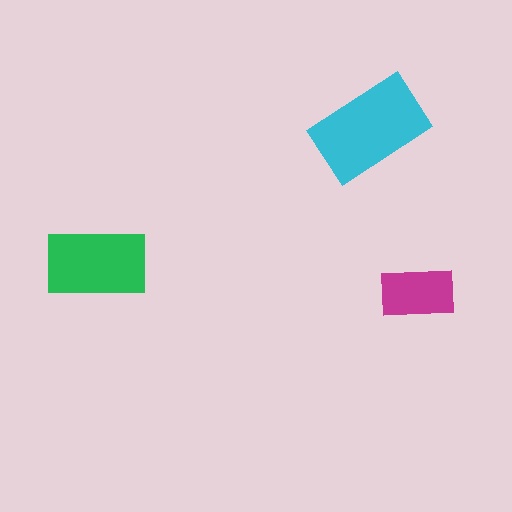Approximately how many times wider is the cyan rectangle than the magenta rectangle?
About 1.5 times wider.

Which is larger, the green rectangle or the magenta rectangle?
The green one.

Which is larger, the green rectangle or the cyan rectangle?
The cyan one.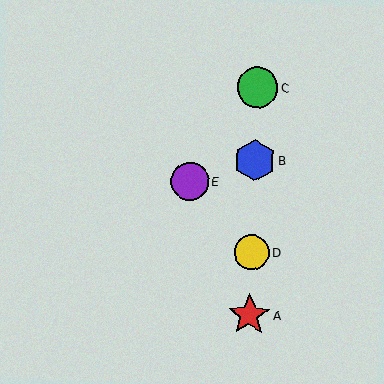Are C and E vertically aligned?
No, C is at x≈258 and E is at x≈190.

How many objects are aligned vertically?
4 objects (A, B, C, D) are aligned vertically.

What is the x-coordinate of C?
Object C is at x≈258.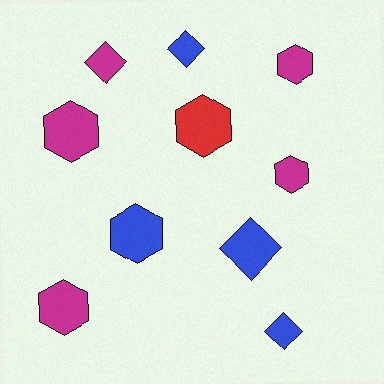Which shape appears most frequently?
Hexagon, with 6 objects.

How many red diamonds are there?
There are no red diamonds.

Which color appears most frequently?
Magenta, with 5 objects.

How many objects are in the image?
There are 10 objects.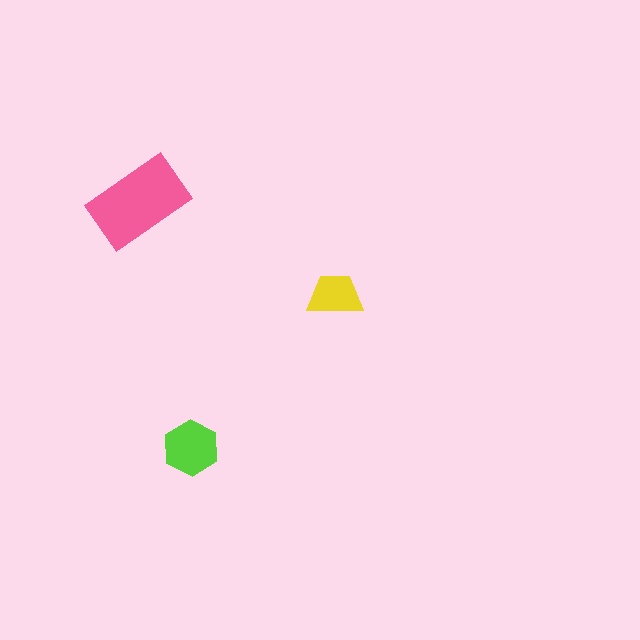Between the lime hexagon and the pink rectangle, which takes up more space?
The pink rectangle.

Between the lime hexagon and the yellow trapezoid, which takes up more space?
The lime hexagon.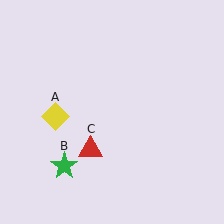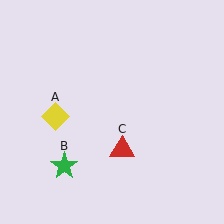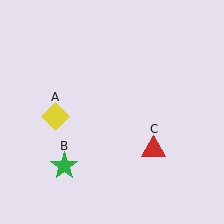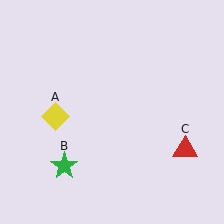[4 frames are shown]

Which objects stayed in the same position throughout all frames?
Yellow diamond (object A) and green star (object B) remained stationary.